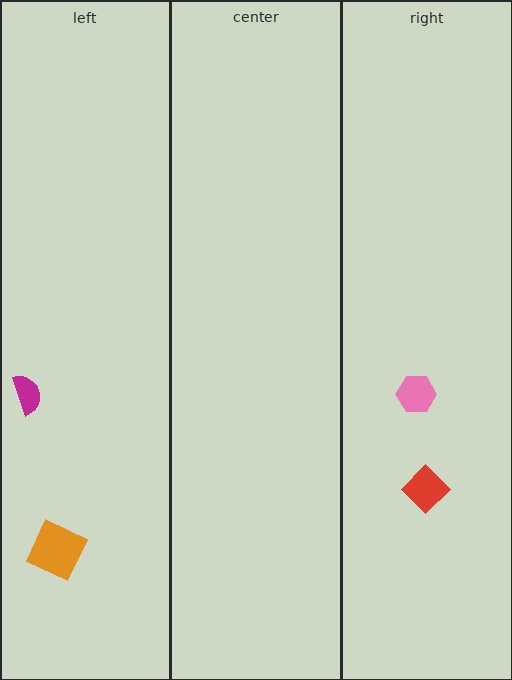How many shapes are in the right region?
2.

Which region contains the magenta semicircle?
The left region.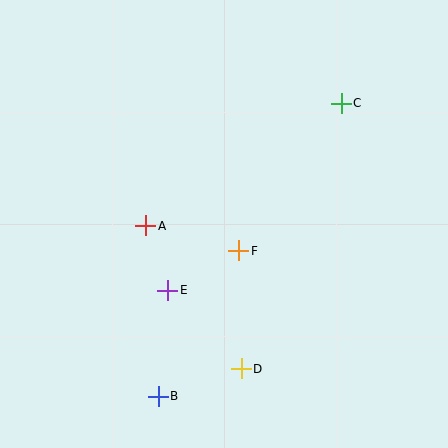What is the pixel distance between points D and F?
The distance between D and F is 118 pixels.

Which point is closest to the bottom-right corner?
Point D is closest to the bottom-right corner.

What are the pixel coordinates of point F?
Point F is at (239, 251).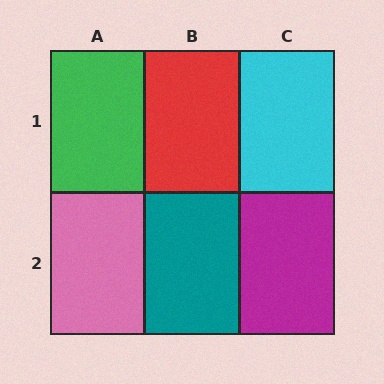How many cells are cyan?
1 cell is cyan.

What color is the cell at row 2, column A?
Pink.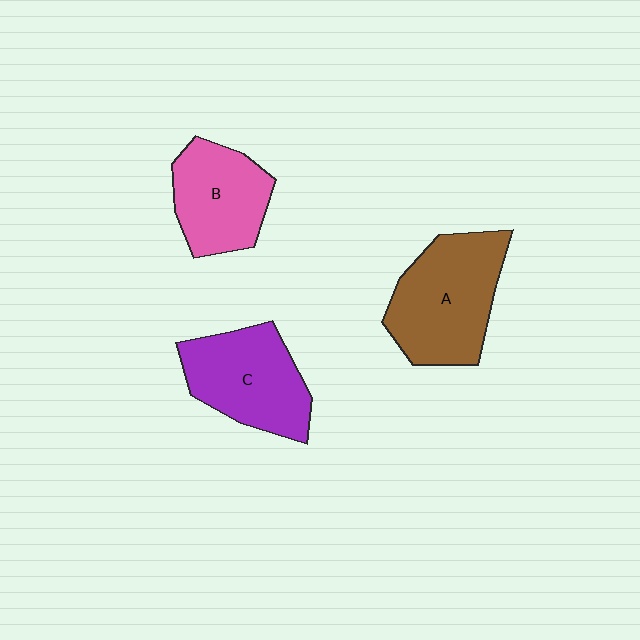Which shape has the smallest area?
Shape B (pink).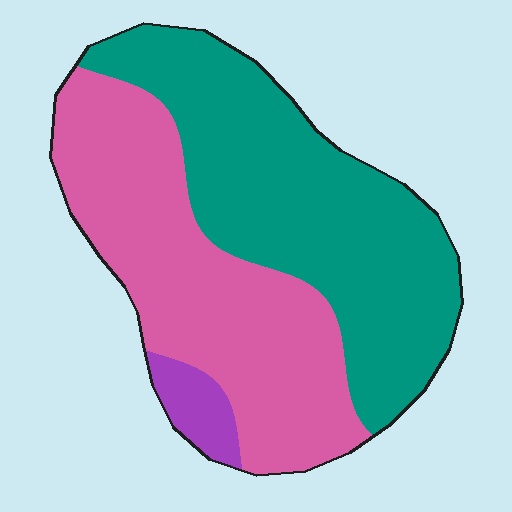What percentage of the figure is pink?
Pink takes up between a quarter and a half of the figure.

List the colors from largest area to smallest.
From largest to smallest: teal, pink, purple.